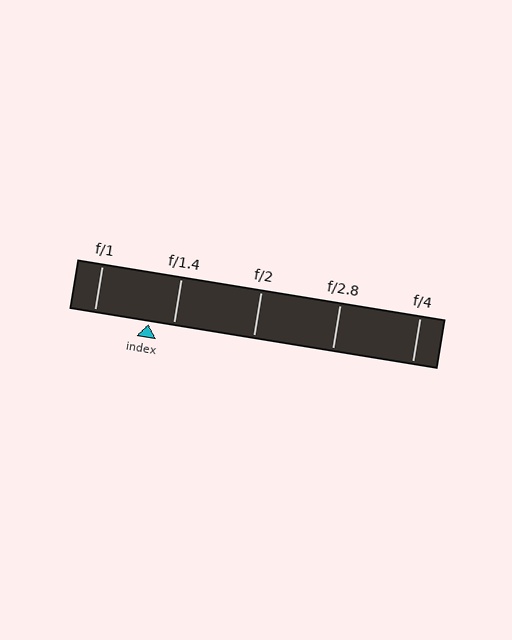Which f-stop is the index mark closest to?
The index mark is closest to f/1.4.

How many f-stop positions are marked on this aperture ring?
There are 5 f-stop positions marked.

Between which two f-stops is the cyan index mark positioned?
The index mark is between f/1 and f/1.4.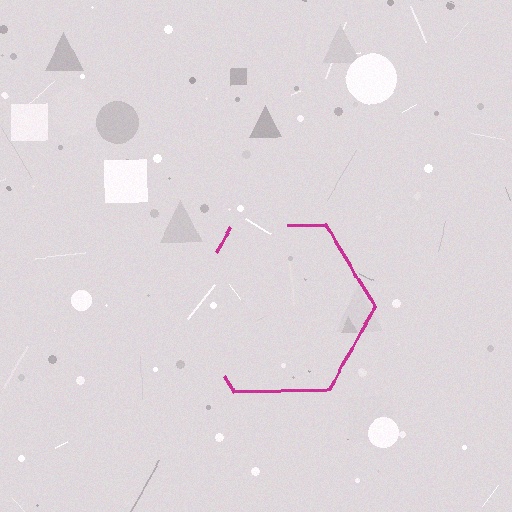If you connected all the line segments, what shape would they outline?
They would outline a hexagon.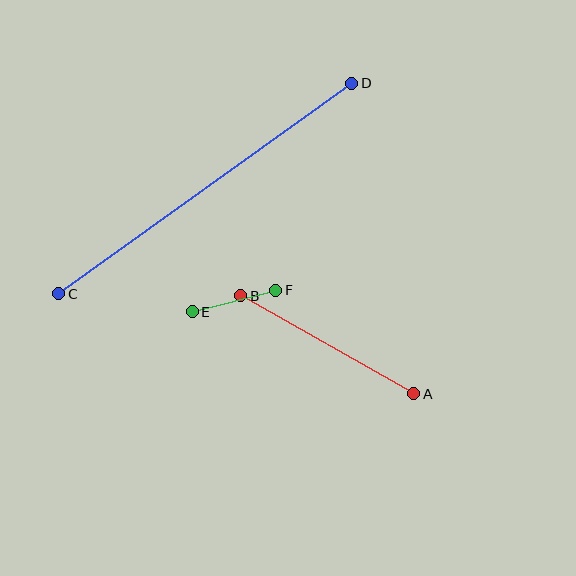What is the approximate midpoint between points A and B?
The midpoint is at approximately (327, 345) pixels.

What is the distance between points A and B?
The distance is approximately 199 pixels.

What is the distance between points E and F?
The distance is approximately 86 pixels.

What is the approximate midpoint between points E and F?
The midpoint is at approximately (234, 301) pixels.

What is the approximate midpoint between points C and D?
The midpoint is at approximately (205, 188) pixels.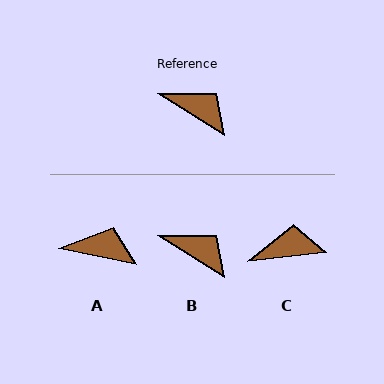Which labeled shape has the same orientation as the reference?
B.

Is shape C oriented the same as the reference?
No, it is off by about 39 degrees.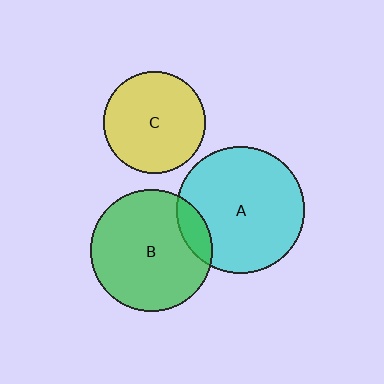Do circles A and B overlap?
Yes.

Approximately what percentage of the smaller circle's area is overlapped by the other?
Approximately 10%.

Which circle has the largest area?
Circle A (cyan).